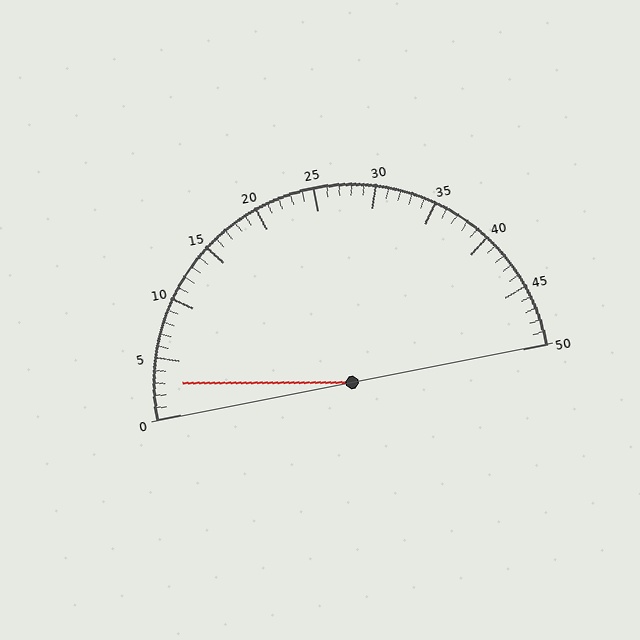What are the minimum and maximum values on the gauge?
The gauge ranges from 0 to 50.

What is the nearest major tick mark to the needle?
The nearest major tick mark is 5.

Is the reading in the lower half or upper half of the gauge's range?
The reading is in the lower half of the range (0 to 50).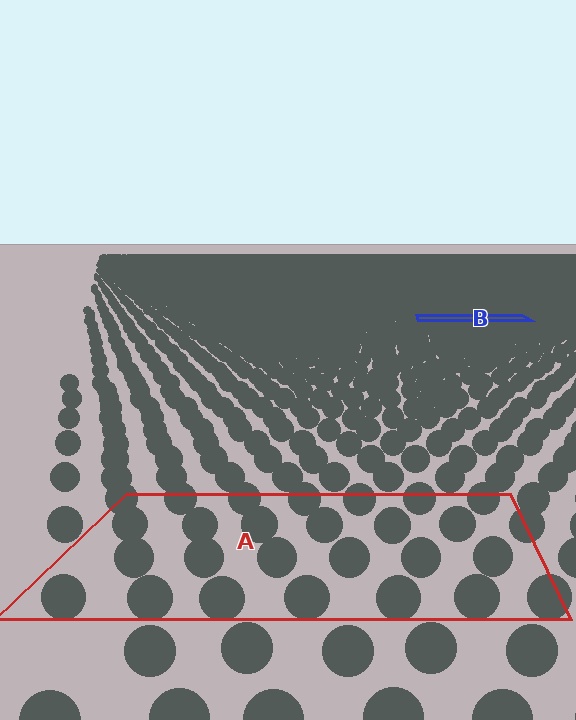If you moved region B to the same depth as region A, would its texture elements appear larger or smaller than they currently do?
They would appear larger. At a closer depth, the same texture elements are projected at a bigger on-screen size.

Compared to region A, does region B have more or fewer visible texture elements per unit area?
Region B has more texture elements per unit area — they are packed more densely because it is farther away.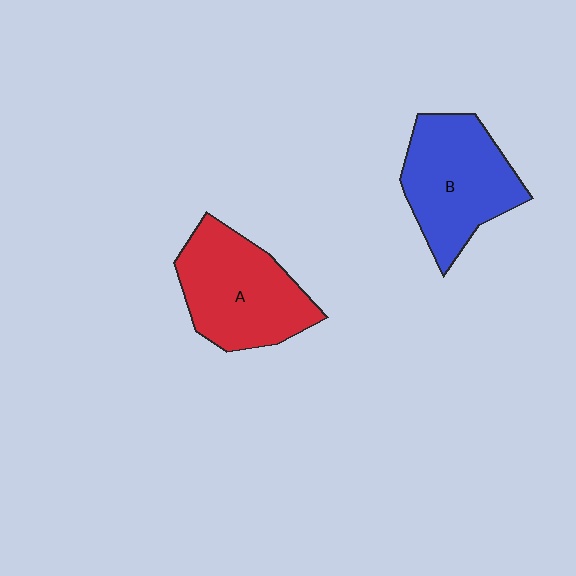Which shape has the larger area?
Shape A (red).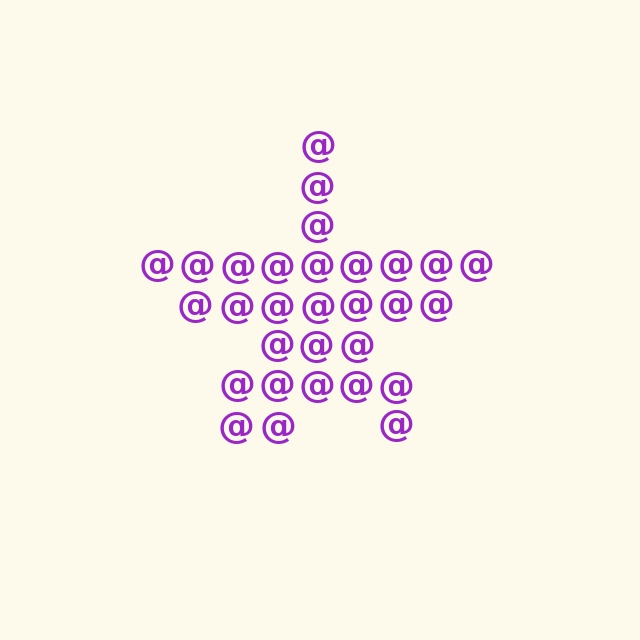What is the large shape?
The large shape is a star.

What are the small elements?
The small elements are at signs.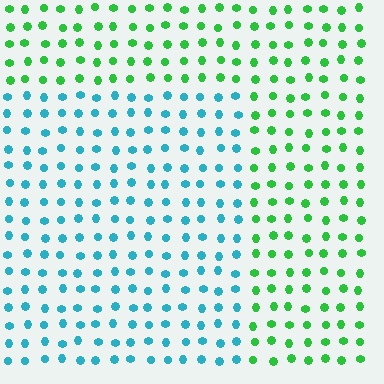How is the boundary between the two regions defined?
The boundary is defined purely by a slight shift in hue (about 61 degrees). Spacing, size, and orientation are identical on both sides.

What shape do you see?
I see a rectangle.